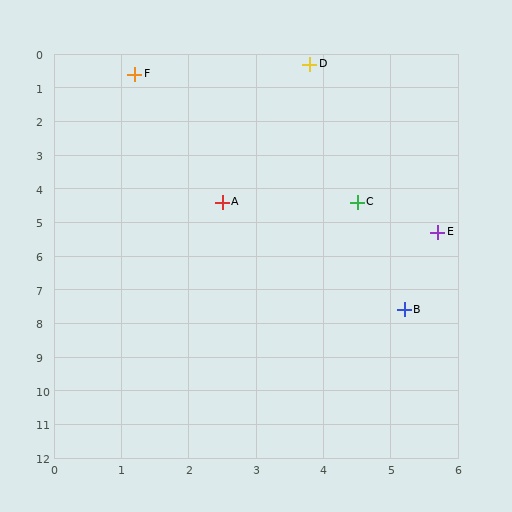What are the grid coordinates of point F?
Point F is at approximately (1.2, 0.6).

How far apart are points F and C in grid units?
Points F and C are about 5.0 grid units apart.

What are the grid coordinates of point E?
Point E is at approximately (5.7, 5.3).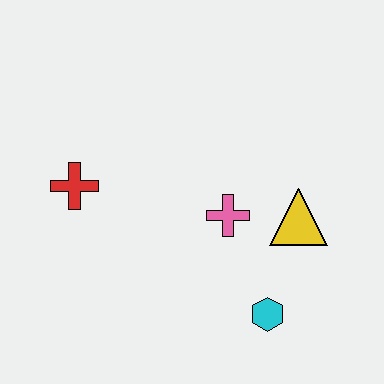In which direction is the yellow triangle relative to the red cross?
The yellow triangle is to the right of the red cross.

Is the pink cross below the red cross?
Yes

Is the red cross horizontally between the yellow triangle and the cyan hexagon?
No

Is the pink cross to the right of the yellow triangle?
No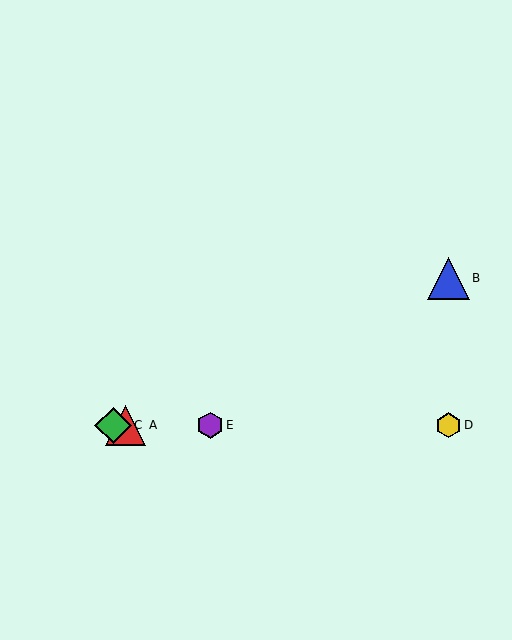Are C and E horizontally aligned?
Yes, both are at y≈425.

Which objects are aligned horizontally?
Objects A, C, D, E are aligned horizontally.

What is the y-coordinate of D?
Object D is at y≈425.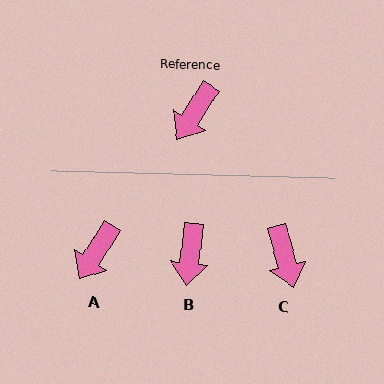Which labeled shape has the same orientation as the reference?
A.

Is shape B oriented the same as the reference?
No, it is off by about 25 degrees.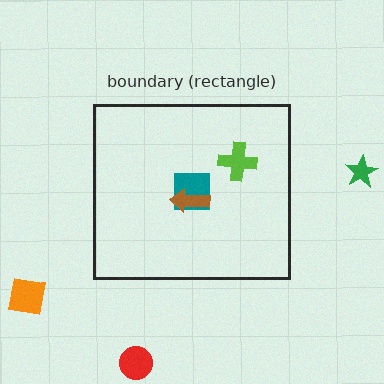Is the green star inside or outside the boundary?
Outside.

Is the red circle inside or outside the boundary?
Outside.